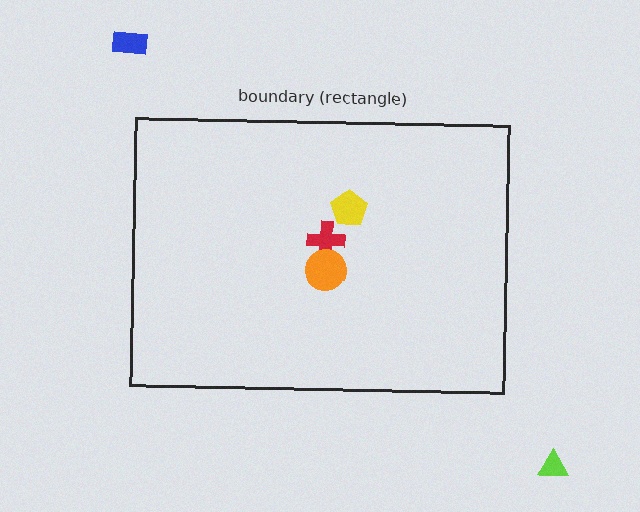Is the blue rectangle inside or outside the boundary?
Outside.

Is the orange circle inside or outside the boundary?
Inside.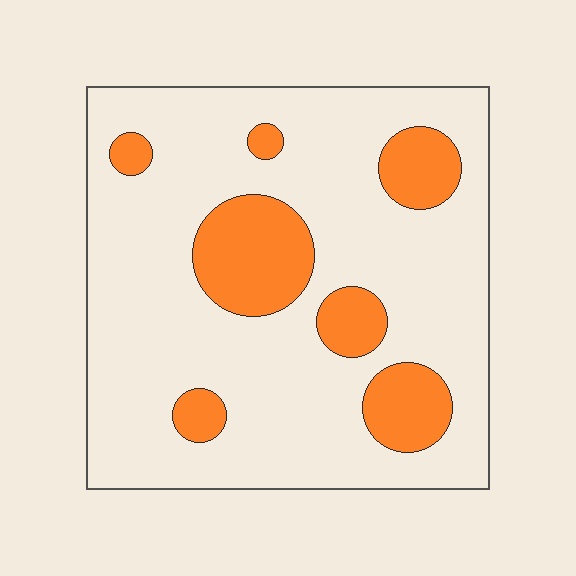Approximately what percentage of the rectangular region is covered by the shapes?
Approximately 20%.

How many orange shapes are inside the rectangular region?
7.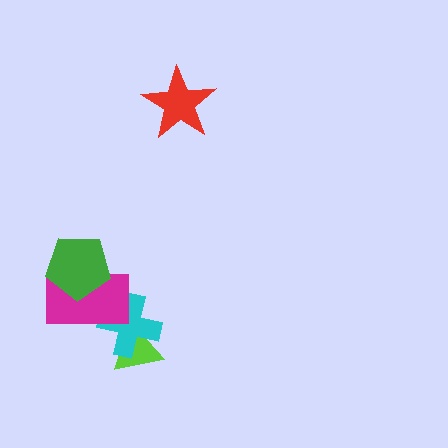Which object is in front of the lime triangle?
The cyan cross is in front of the lime triangle.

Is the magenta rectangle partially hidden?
Yes, it is partially covered by another shape.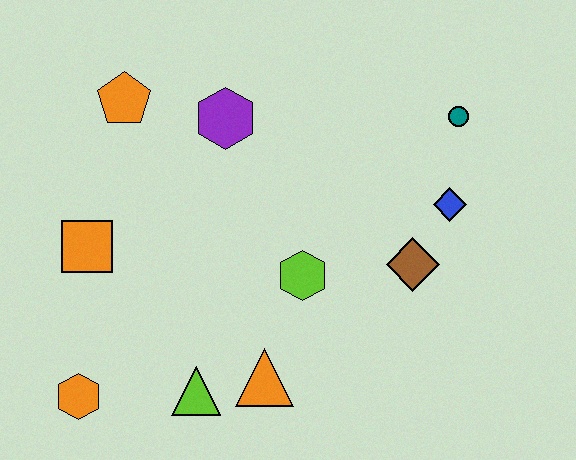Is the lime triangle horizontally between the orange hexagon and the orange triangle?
Yes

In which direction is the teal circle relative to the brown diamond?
The teal circle is above the brown diamond.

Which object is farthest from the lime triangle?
The teal circle is farthest from the lime triangle.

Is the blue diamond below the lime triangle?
No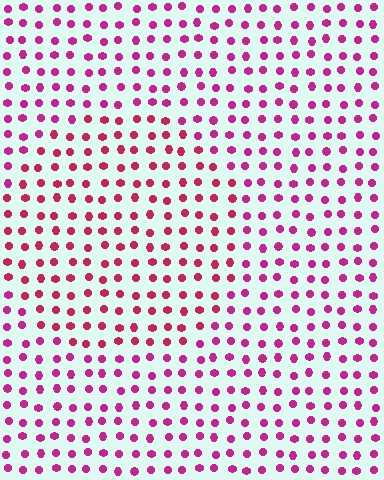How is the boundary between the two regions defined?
The boundary is defined purely by a slight shift in hue (about 19 degrees). Spacing, size, and orientation are identical on both sides.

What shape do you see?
I see a circle.